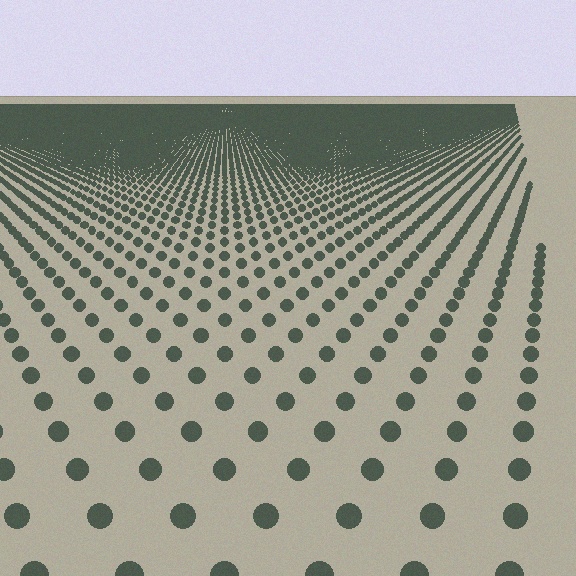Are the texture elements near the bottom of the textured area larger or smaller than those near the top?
Larger. Near the bottom, elements are closer to the viewer and appear at a bigger on-screen size.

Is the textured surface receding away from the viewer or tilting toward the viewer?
The surface is receding away from the viewer. Texture elements get smaller and denser toward the top.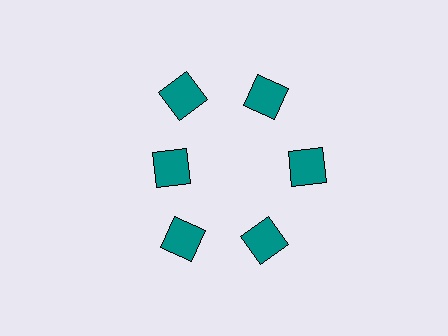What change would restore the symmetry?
The symmetry would be restored by moving it outward, back onto the ring so that all 6 squares sit at equal angles and equal distance from the center.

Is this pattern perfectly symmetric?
No. The 6 teal squares are arranged in a ring, but one element near the 9 o'clock position is pulled inward toward the center, breaking the 6-fold rotational symmetry.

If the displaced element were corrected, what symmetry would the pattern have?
It would have 6-fold rotational symmetry — the pattern would map onto itself every 60 degrees.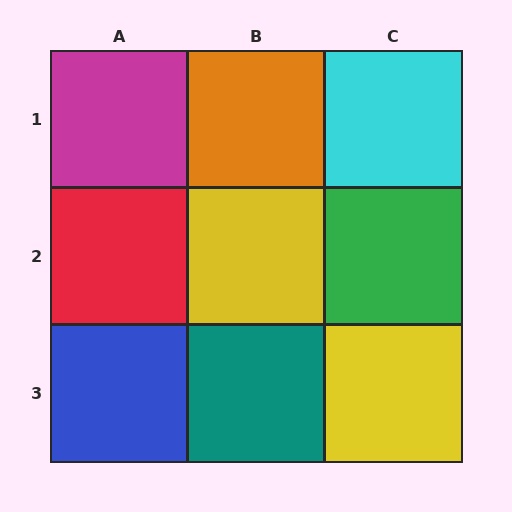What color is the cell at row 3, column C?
Yellow.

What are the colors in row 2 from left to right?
Red, yellow, green.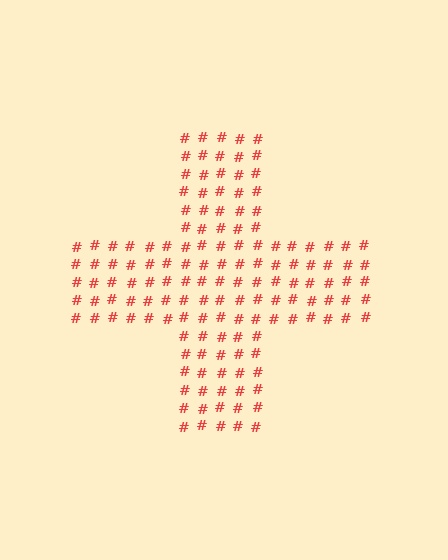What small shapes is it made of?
It is made of small hash symbols.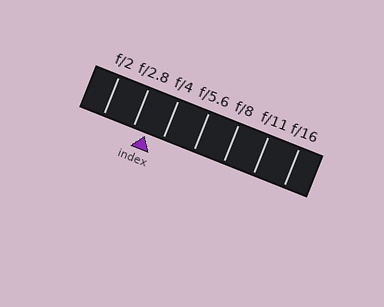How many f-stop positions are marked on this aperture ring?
There are 7 f-stop positions marked.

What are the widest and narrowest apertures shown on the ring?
The widest aperture shown is f/2 and the narrowest is f/16.